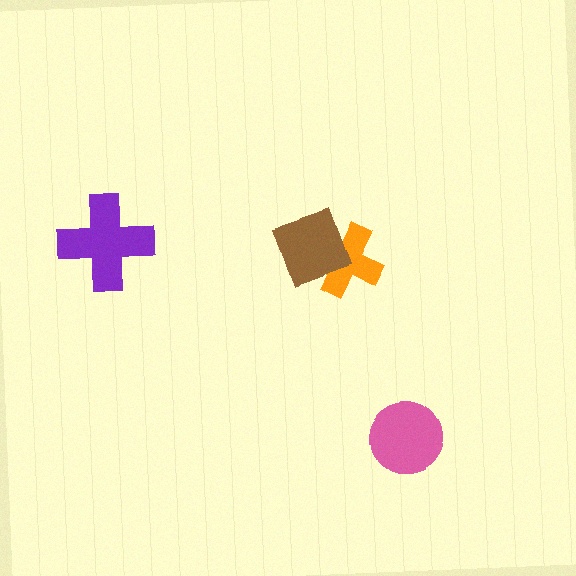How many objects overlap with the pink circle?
0 objects overlap with the pink circle.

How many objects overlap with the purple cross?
0 objects overlap with the purple cross.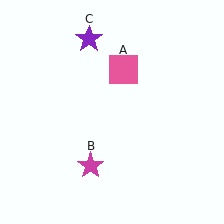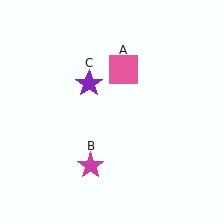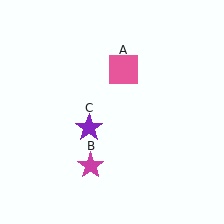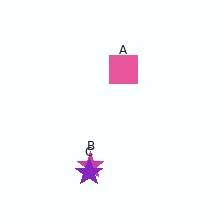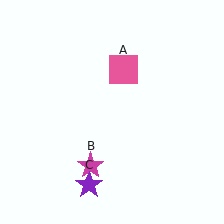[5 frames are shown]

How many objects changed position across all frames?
1 object changed position: purple star (object C).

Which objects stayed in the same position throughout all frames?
Pink square (object A) and magenta star (object B) remained stationary.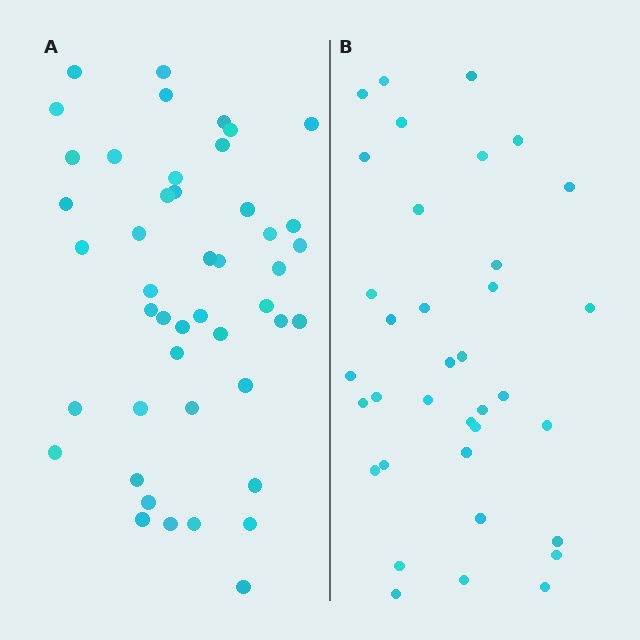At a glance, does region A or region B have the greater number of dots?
Region A (the left region) has more dots.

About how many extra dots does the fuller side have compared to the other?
Region A has roughly 10 or so more dots than region B.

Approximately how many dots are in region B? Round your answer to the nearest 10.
About 40 dots. (The exact count is 36, which rounds to 40.)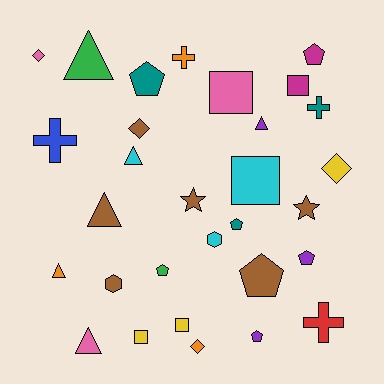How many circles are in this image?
There are no circles.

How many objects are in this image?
There are 30 objects.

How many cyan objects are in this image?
There are 3 cyan objects.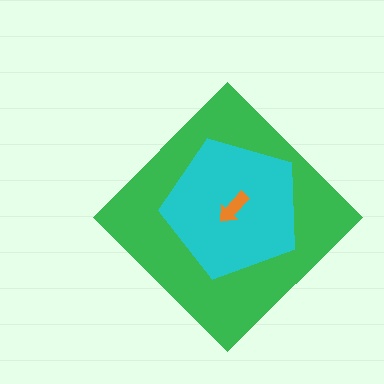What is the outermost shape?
The green diamond.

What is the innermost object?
The orange arrow.